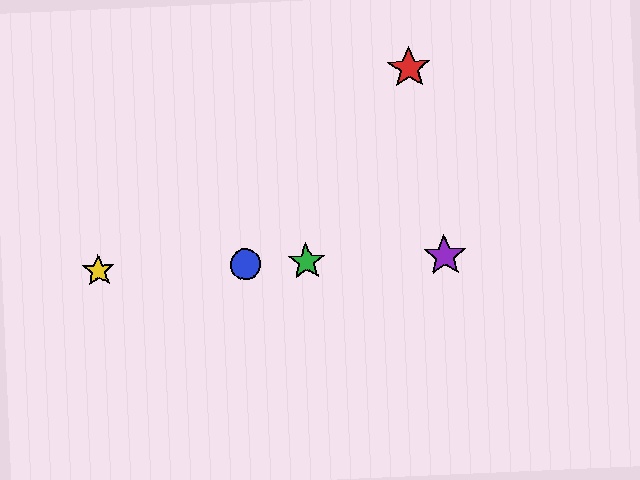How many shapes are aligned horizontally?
4 shapes (the blue circle, the green star, the yellow star, the purple star) are aligned horizontally.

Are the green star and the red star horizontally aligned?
No, the green star is at y≈262 and the red star is at y≈68.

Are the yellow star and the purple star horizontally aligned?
Yes, both are at y≈271.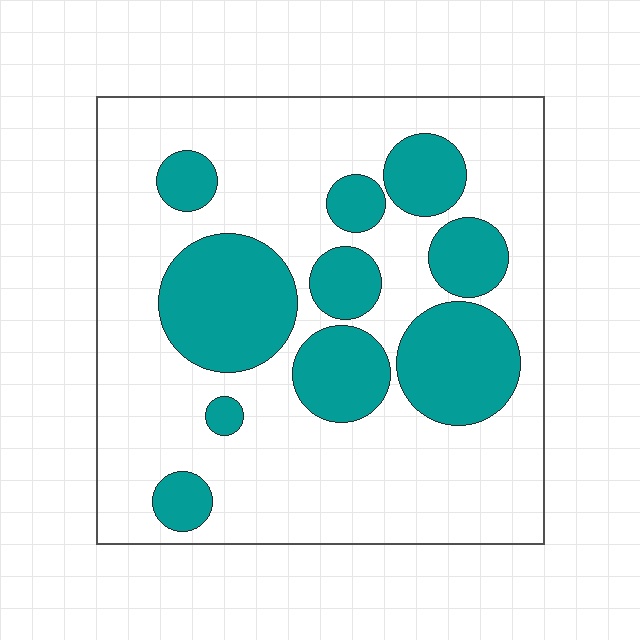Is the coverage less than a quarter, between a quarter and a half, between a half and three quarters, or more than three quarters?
Between a quarter and a half.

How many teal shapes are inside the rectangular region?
10.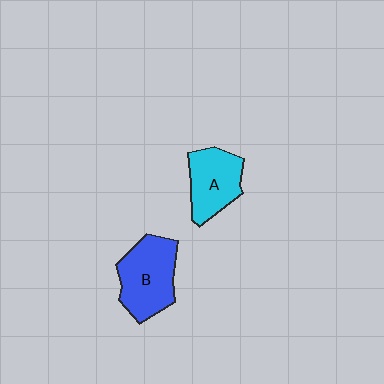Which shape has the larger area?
Shape B (blue).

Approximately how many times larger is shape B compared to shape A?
Approximately 1.2 times.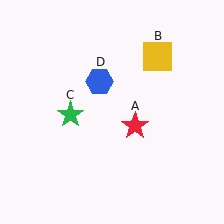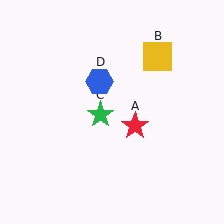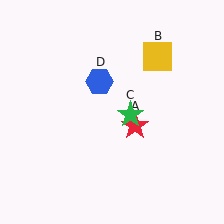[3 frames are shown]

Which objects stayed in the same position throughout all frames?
Red star (object A) and yellow square (object B) and blue hexagon (object D) remained stationary.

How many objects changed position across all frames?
1 object changed position: green star (object C).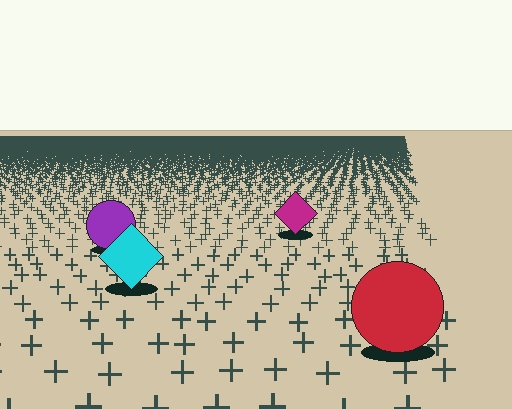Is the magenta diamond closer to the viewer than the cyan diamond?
No. The cyan diamond is closer — you can tell from the texture gradient: the ground texture is coarser near it.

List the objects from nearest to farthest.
From nearest to farthest: the red circle, the cyan diamond, the purple circle, the magenta diamond.